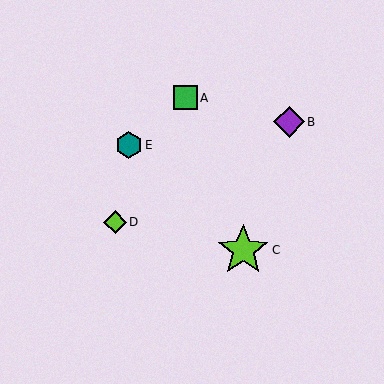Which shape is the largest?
The lime star (labeled C) is the largest.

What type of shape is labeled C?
Shape C is a lime star.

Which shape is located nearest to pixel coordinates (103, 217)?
The lime diamond (labeled D) at (115, 222) is nearest to that location.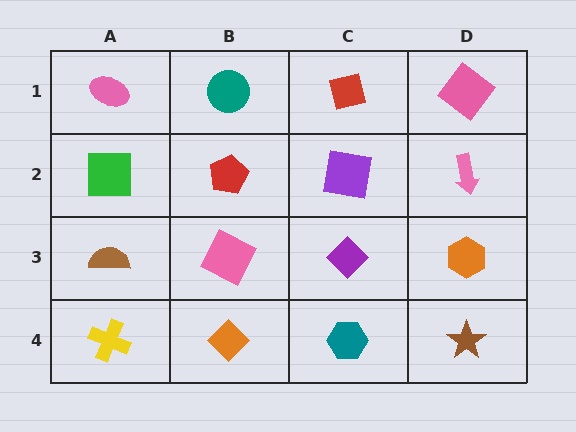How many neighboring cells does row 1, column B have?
3.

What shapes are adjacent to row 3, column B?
A red pentagon (row 2, column B), an orange diamond (row 4, column B), a brown semicircle (row 3, column A), a purple diamond (row 3, column C).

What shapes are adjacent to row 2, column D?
A pink diamond (row 1, column D), an orange hexagon (row 3, column D), a purple square (row 2, column C).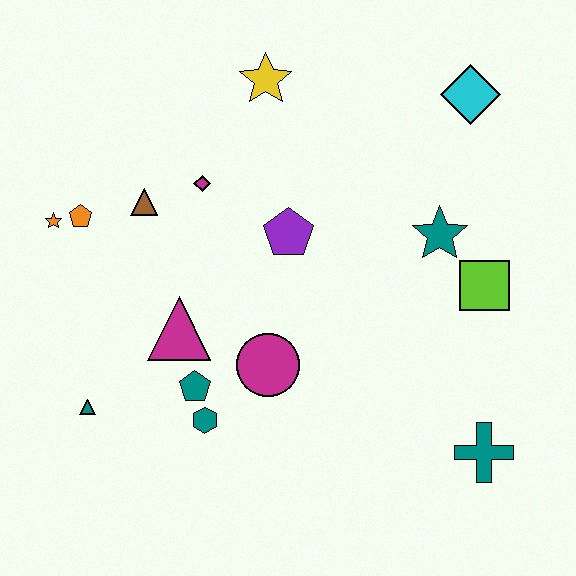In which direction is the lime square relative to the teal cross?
The lime square is above the teal cross.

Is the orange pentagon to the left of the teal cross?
Yes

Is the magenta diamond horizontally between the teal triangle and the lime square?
Yes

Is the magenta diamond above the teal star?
Yes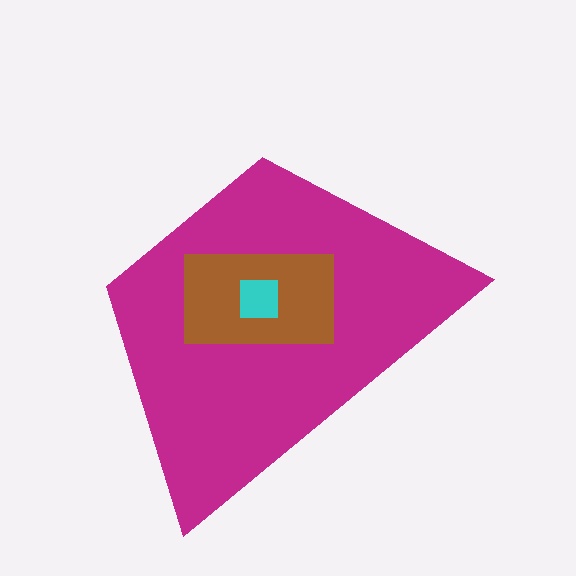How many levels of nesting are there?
3.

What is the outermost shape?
The magenta trapezoid.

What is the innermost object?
The cyan square.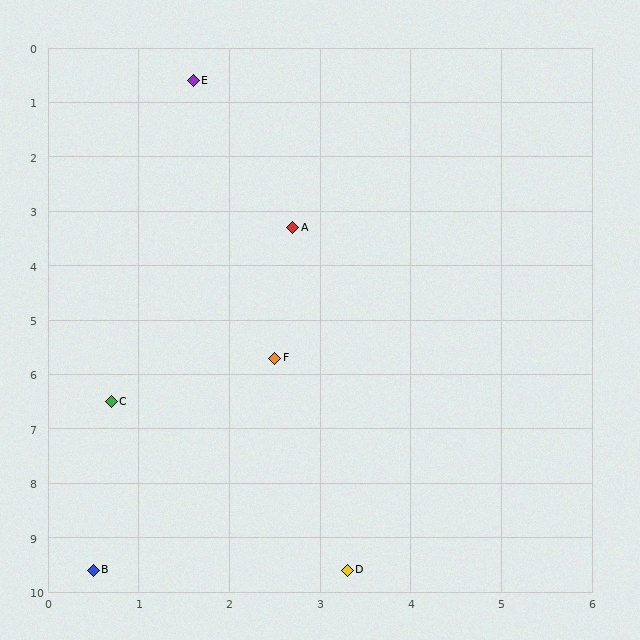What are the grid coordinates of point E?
Point E is at approximately (1.6, 0.6).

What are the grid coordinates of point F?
Point F is at approximately (2.5, 5.7).